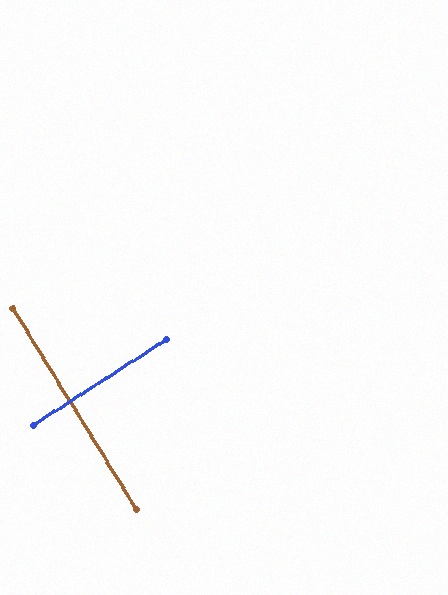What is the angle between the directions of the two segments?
Approximately 89 degrees.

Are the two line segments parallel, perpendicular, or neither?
Perpendicular — they meet at approximately 89°.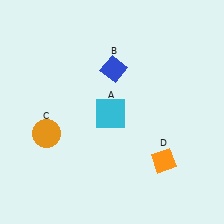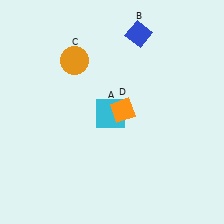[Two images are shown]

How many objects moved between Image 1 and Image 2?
3 objects moved between the two images.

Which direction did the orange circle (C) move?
The orange circle (C) moved up.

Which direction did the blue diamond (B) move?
The blue diamond (B) moved up.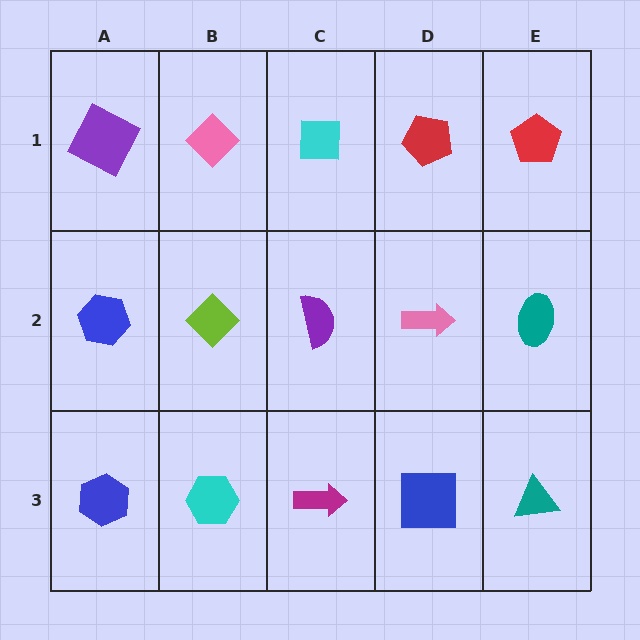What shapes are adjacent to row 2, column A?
A purple square (row 1, column A), a blue hexagon (row 3, column A), a lime diamond (row 2, column B).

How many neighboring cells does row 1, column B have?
3.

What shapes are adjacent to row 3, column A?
A blue hexagon (row 2, column A), a cyan hexagon (row 3, column B).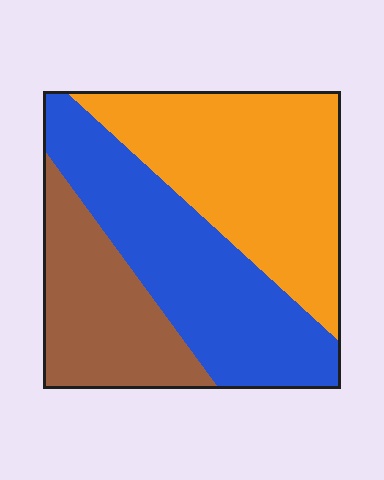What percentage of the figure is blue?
Blue covers around 35% of the figure.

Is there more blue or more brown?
Blue.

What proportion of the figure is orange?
Orange takes up about two fifths (2/5) of the figure.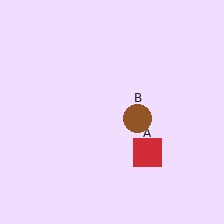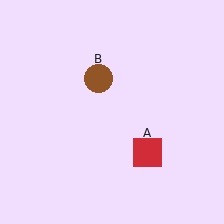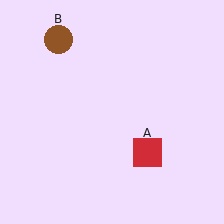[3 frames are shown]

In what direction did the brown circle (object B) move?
The brown circle (object B) moved up and to the left.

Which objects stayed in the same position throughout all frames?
Red square (object A) remained stationary.